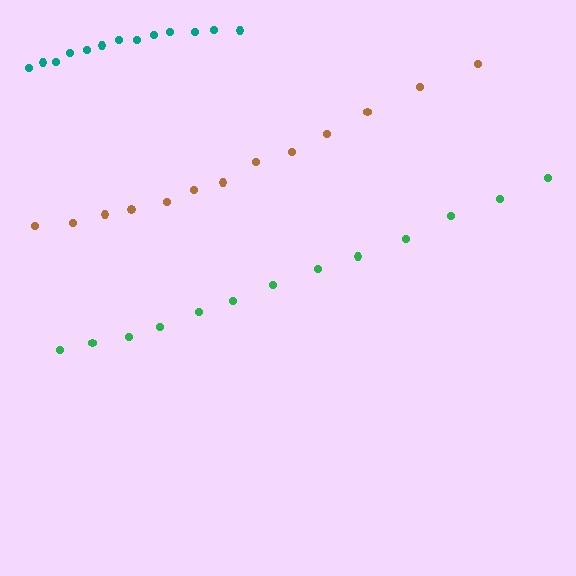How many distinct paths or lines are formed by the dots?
There are 3 distinct paths.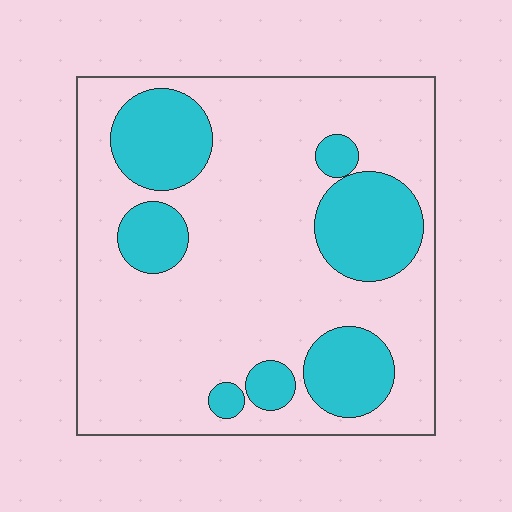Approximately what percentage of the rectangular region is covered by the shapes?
Approximately 25%.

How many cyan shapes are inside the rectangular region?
7.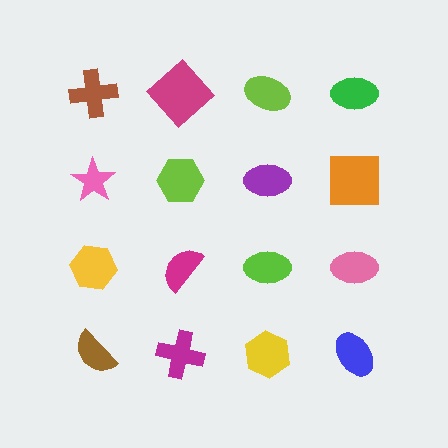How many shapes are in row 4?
4 shapes.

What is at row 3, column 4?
A pink ellipse.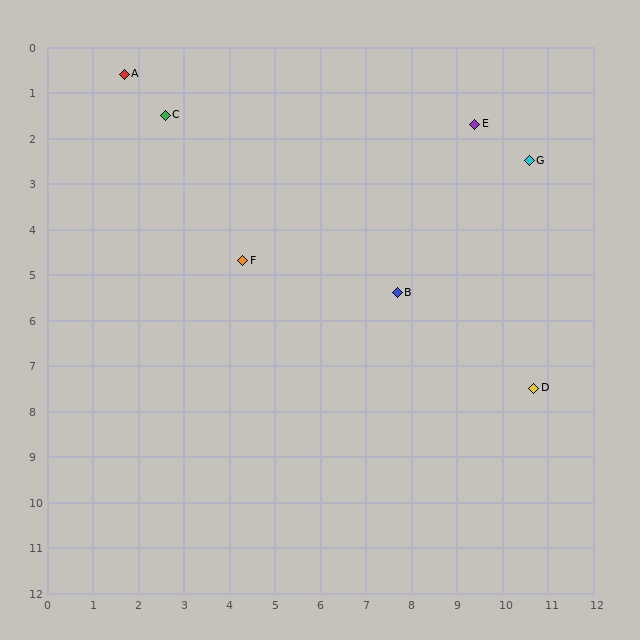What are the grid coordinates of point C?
Point C is at approximately (2.6, 1.5).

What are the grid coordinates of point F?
Point F is at approximately (4.3, 4.7).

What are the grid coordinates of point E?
Point E is at approximately (9.4, 1.7).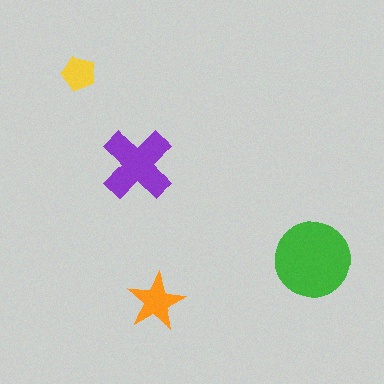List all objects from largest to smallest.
The green circle, the purple cross, the orange star, the yellow pentagon.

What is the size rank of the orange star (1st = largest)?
3rd.